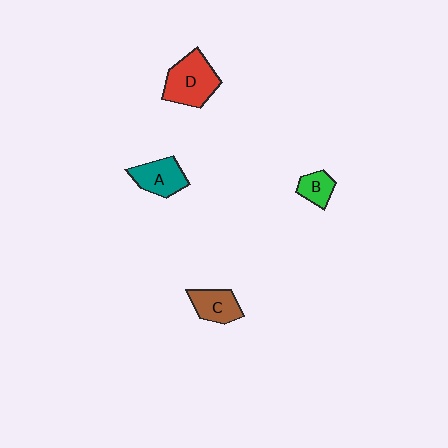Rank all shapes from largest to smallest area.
From largest to smallest: D (red), A (teal), C (brown), B (green).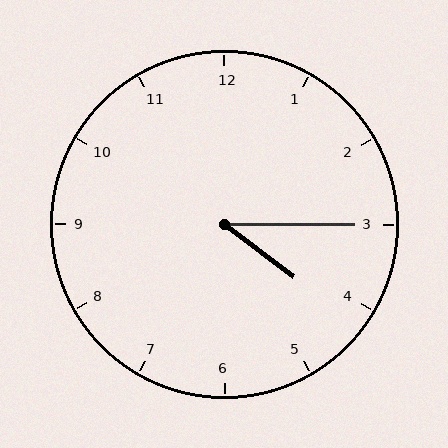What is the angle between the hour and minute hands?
Approximately 38 degrees.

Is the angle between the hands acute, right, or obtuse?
It is acute.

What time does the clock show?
4:15.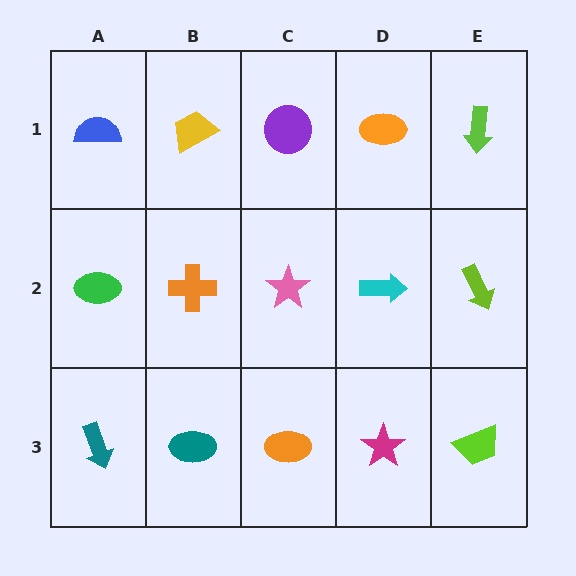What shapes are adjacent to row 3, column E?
A lime arrow (row 2, column E), a magenta star (row 3, column D).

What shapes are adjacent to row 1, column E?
A lime arrow (row 2, column E), an orange ellipse (row 1, column D).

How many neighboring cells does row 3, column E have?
2.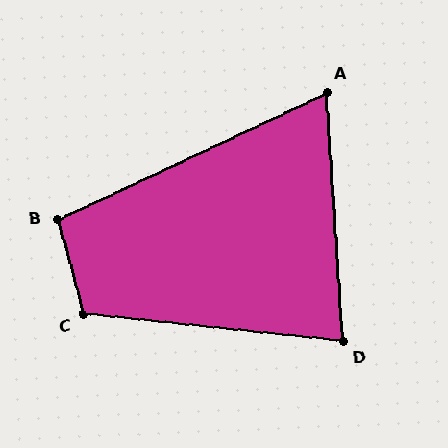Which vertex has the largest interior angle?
C, at approximately 112 degrees.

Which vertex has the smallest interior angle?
A, at approximately 68 degrees.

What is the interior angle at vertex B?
Approximately 100 degrees (obtuse).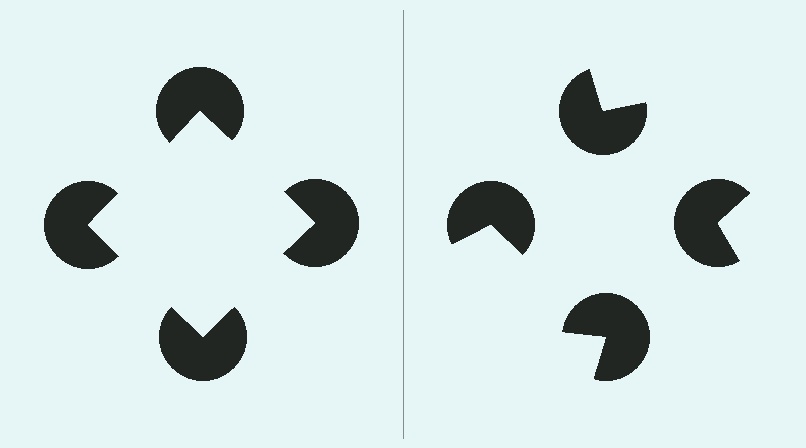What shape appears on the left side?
An illusory square.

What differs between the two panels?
The pac-man discs are positioned identically on both sides; only the wedge orientations differ. On the left they align to a square; on the right they are misaligned.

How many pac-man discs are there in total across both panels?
8 — 4 on each side.